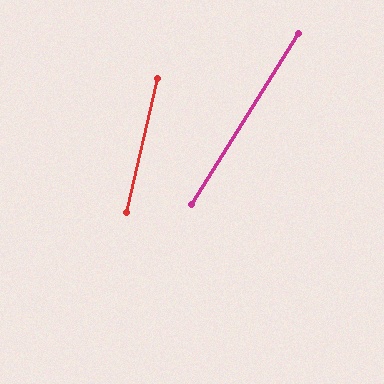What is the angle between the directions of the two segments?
Approximately 19 degrees.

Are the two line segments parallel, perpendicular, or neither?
Neither parallel nor perpendicular — they differ by about 19°.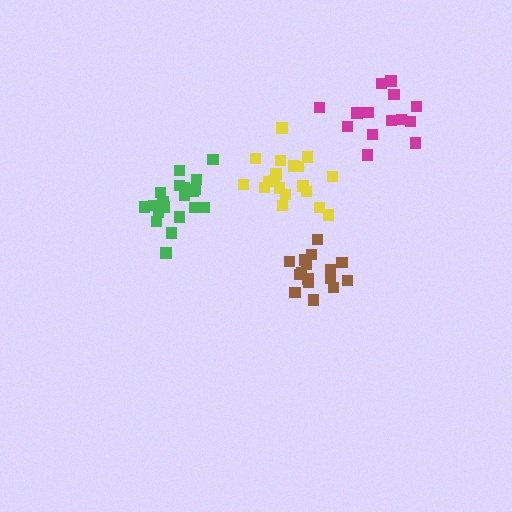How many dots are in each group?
Group 1: 20 dots, Group 2: 17 dots, Group 3: 20 dots, Group 4: 14 dots (71 total).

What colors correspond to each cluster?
The clusters are colored: green, brown, yellow, magenta.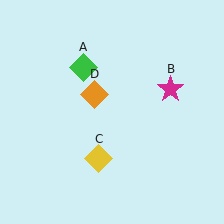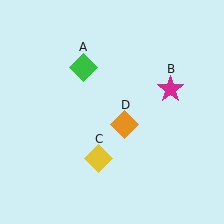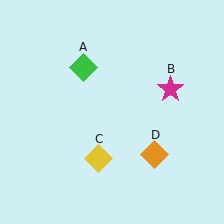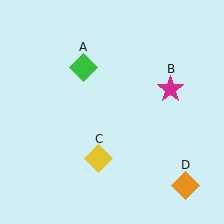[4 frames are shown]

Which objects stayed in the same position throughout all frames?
Green diamond (object A) and magenta star (object B) and yellow diamond (object C) remained stationary.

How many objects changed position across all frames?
1 object changed position: orange diamond (object D).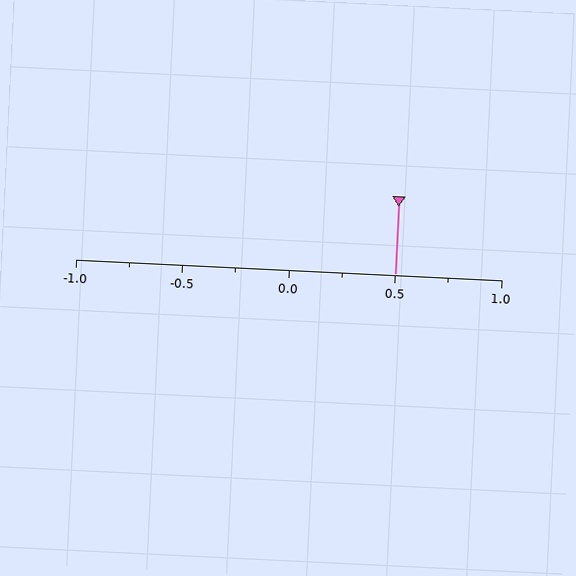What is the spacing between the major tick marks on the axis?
The major ticks are spaced 0.5 apart.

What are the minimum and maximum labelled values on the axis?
The axis runs from -1.0 to 1.0.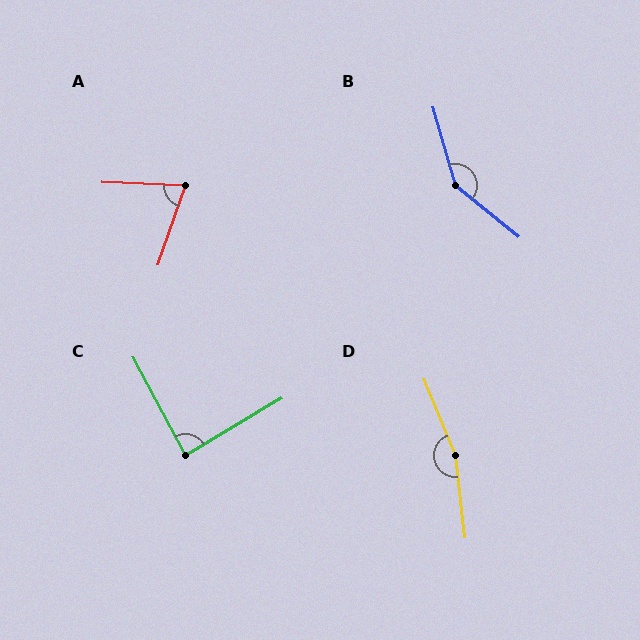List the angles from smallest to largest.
A (73°), C (88°), B (145°), D (164°).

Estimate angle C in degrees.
Approximately 88 degrees.